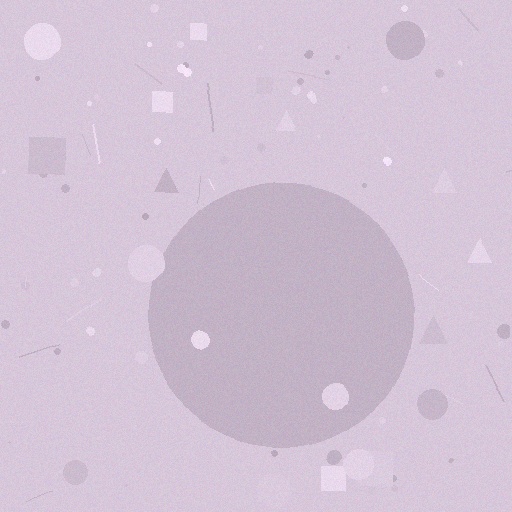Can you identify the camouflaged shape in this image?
The camouflaged shape is a circle.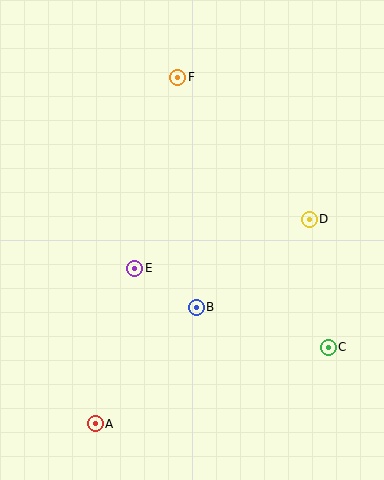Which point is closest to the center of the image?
Point E at (135, 268) is closest to the center.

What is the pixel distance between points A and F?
The distance between A and F is 356 pixels.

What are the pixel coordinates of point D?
Point D is at (309, 219).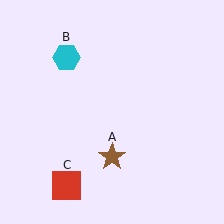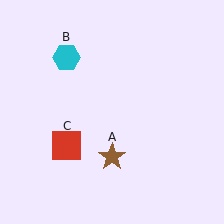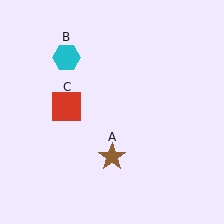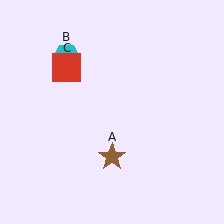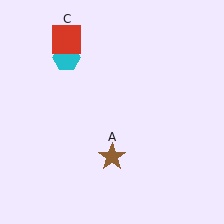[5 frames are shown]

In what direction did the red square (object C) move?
The red square (object C) moved up.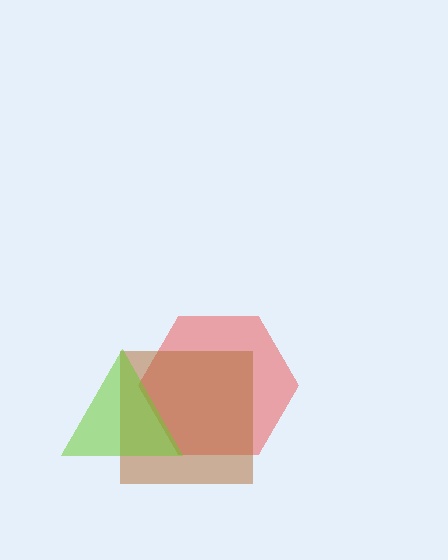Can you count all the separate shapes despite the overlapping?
Yes, there are 3 separate shapes.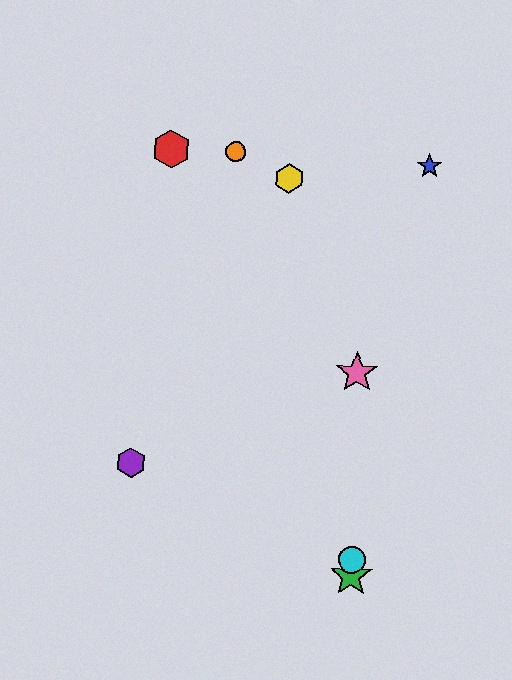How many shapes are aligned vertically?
3 shapes (the green star, the cyan circle, the pink star) are aligned vertically.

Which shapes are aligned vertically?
The green star, the cyan circle, the pink star are aligned vertically.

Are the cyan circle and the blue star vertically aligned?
No, the cyan circle is at x≈352 and the blue star is at x≈430.